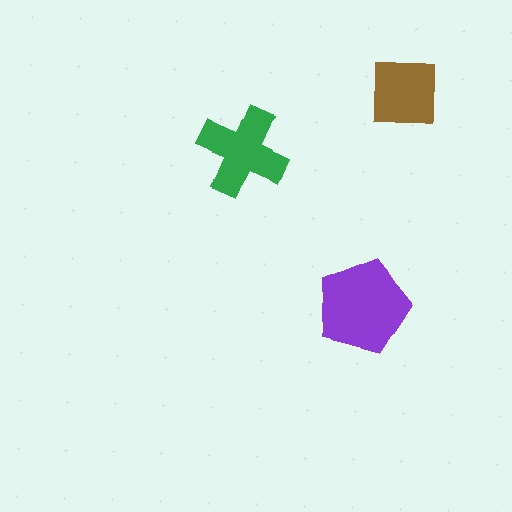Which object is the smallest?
The brown square.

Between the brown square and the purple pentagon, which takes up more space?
The purple pentagon.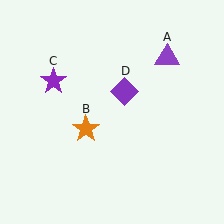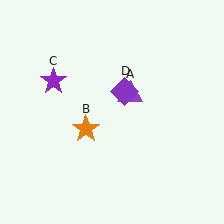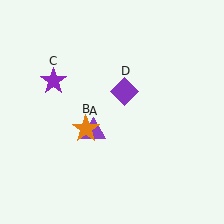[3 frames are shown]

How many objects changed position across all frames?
1 object changed position: purple triangle (object A).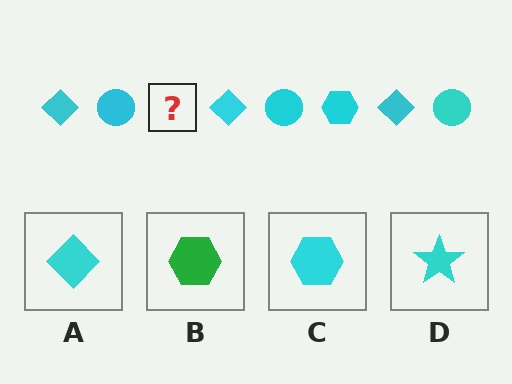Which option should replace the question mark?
Option C.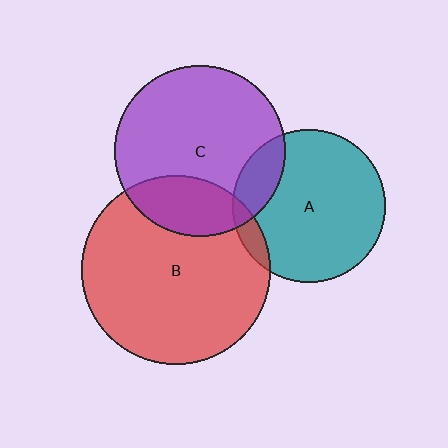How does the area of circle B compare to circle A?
Approximately 1.5 times.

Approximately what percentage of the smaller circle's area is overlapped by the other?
Approximately 15%.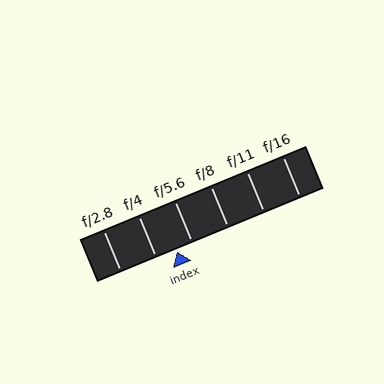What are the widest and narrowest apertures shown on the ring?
The widest aperture shown is f/2.8 and the narrowest is f/16.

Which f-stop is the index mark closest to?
The index mark is closest to f/5.6.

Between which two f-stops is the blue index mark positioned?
The index mark is between f/4 and f/5.6.